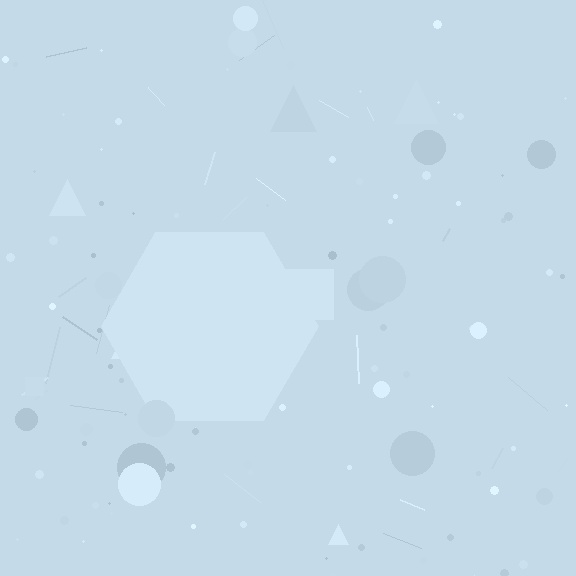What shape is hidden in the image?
A hexagon is hidden in the image.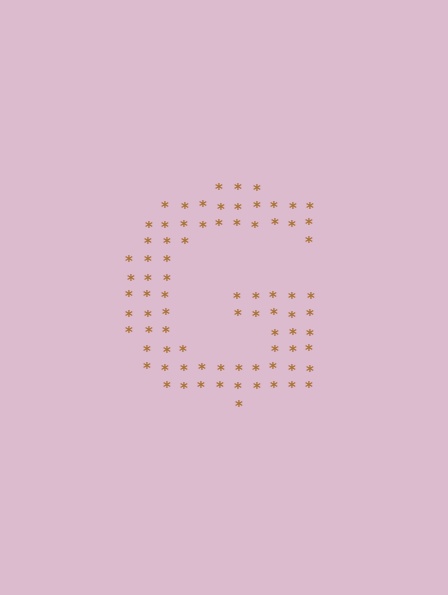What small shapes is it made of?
It is made of small asterisks.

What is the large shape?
The large shape is the letter G.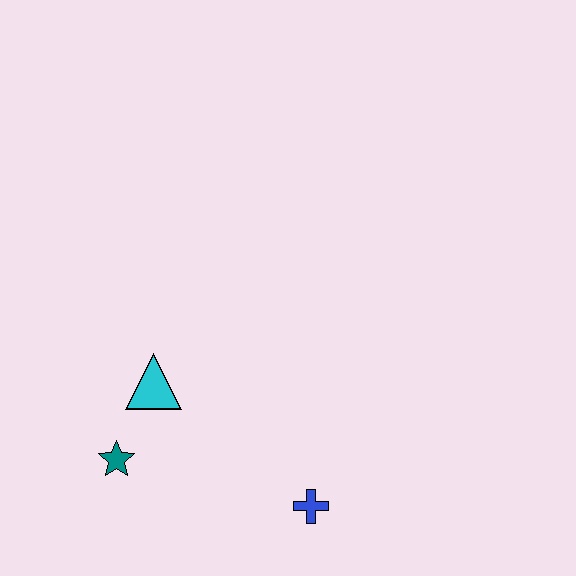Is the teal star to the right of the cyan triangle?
No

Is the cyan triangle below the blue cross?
No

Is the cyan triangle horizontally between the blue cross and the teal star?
Yes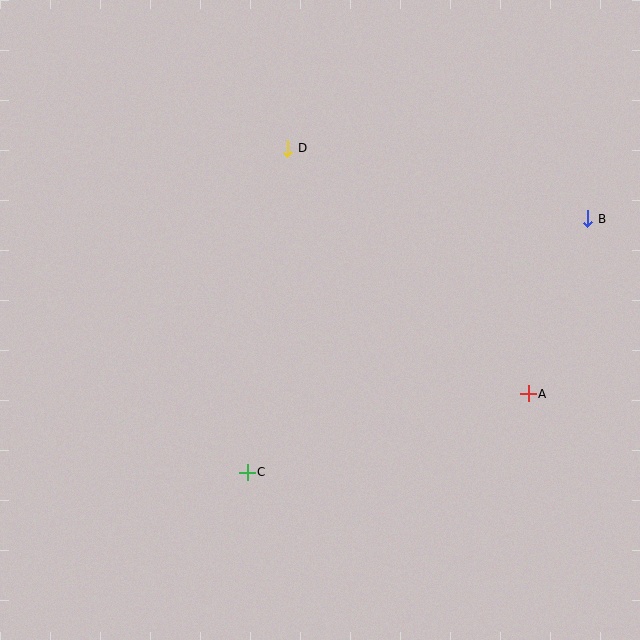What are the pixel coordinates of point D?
Point D is at (288, 148).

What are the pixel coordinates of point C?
Point C is at (247, 472).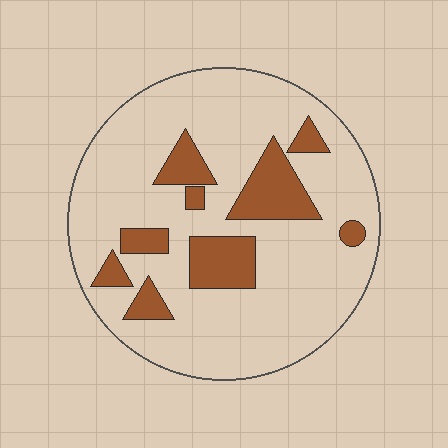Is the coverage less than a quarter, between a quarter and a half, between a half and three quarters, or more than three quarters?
Less than a quarter.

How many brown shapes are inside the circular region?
9.